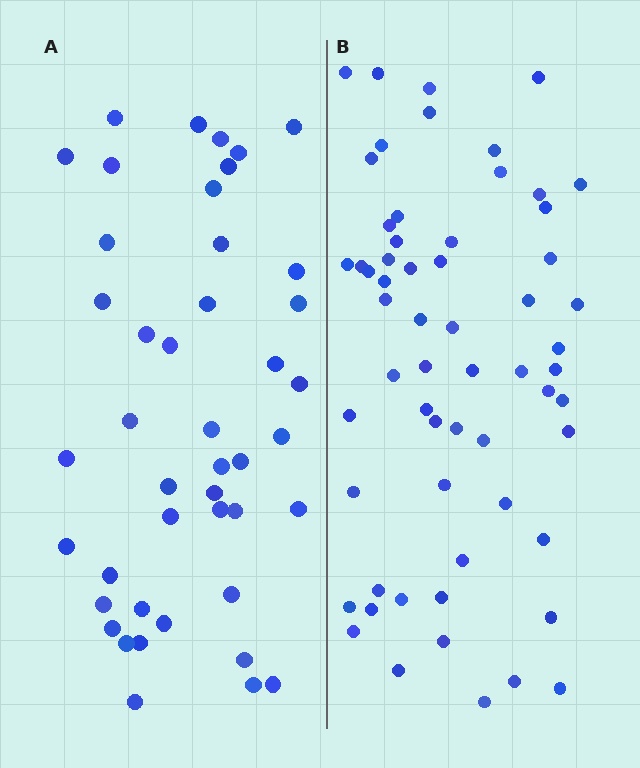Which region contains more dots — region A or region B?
Region B (the right region) has more dots.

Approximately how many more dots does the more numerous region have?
Region B has approximately 15 more dots than region A.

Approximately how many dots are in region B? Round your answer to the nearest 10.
About 60 dots.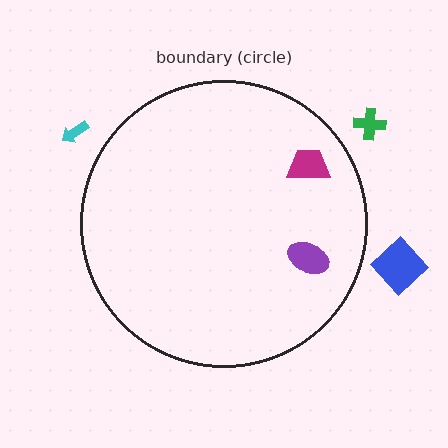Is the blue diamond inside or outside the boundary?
Outside.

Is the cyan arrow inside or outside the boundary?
Outside.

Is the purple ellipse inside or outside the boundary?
Inside.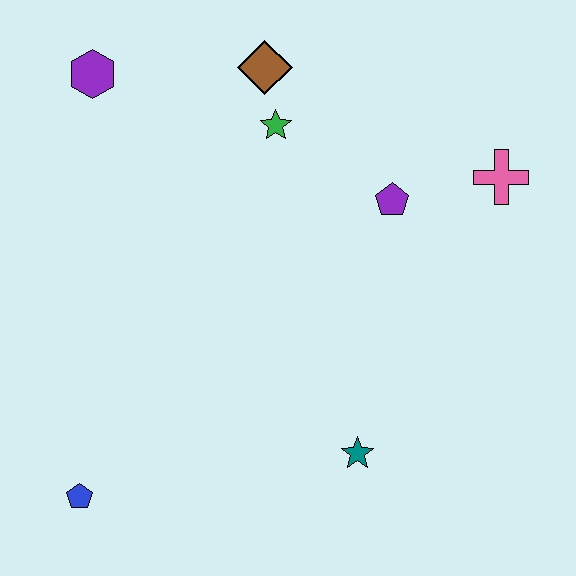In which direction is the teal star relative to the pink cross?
The teal star is below the pink cross.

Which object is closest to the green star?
The brown diamond is closest to the green star.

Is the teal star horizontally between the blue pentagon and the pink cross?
Yes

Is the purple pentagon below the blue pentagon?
No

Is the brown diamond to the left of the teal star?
Yes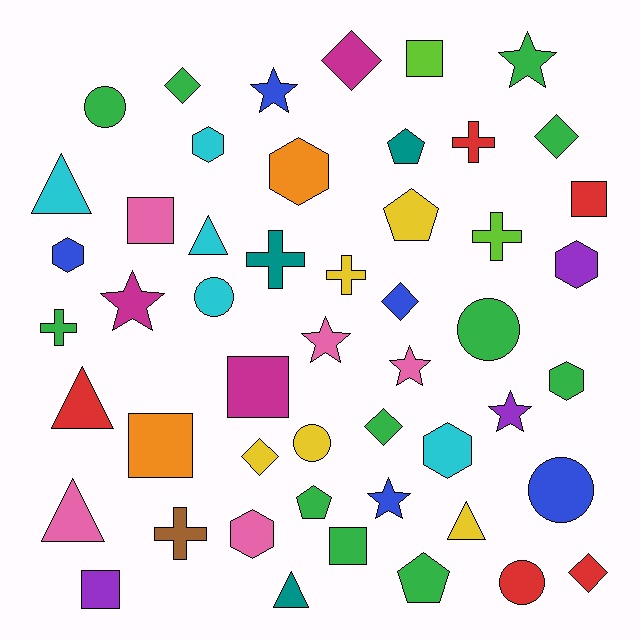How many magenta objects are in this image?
There are 3 magenta objects.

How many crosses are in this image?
There are 6 crosses.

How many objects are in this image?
There are 50 objects.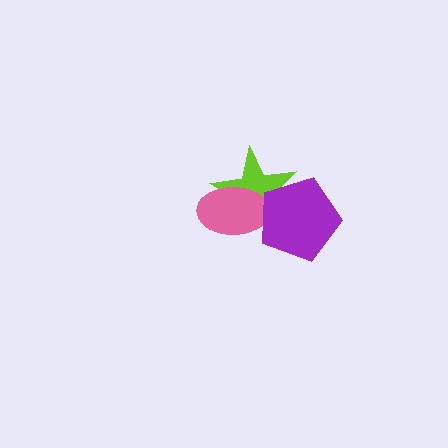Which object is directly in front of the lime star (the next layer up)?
The pink ellipse is directly in front of the lime star.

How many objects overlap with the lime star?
2 objects overlap with the lime star.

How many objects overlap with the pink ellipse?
2 objects overlap with the pink ellipse.